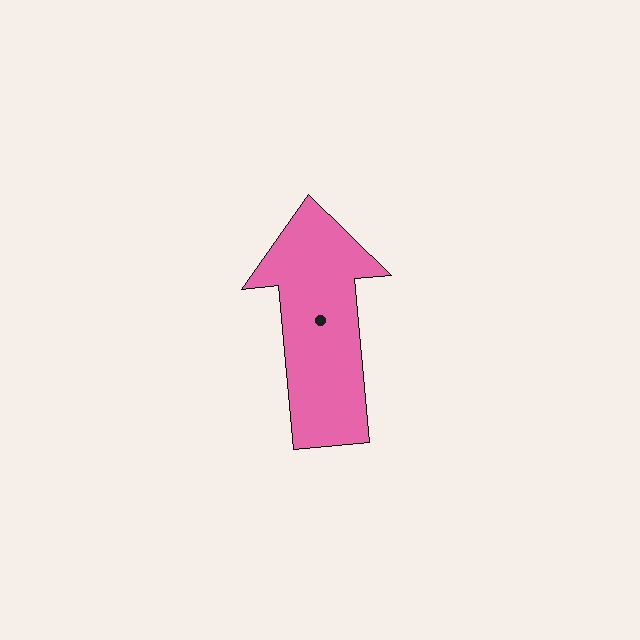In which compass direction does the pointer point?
North.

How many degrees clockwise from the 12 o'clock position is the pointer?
Approximately 355 degrees.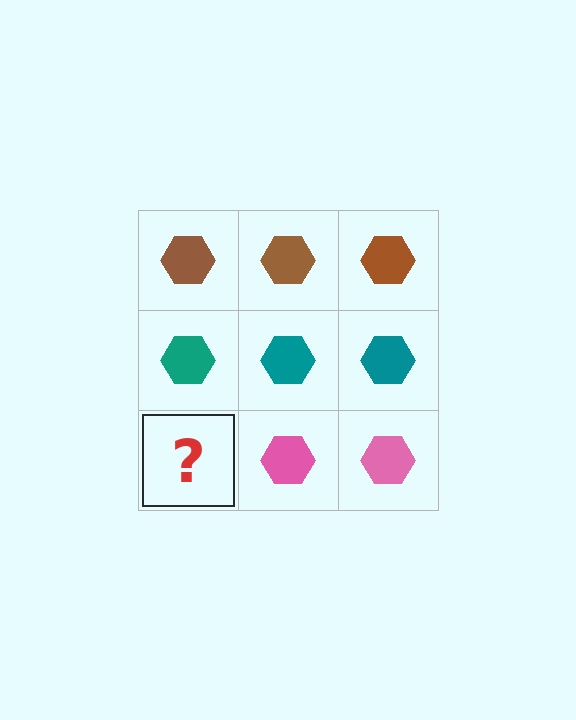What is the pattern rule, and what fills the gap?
The rule is that each row has a consistent color. The gap should be filled with a pink hexagon.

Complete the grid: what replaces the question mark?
The question mark should be replaced with a pink hexagon.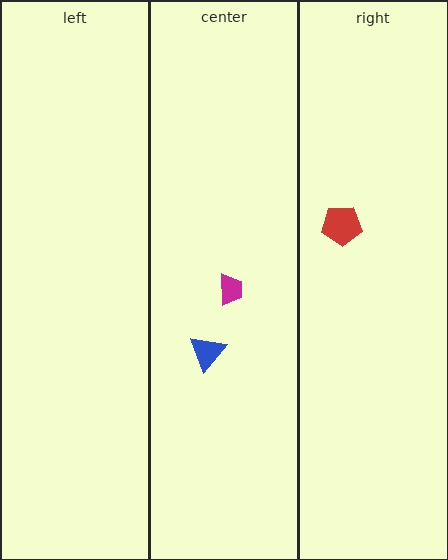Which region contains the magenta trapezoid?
The center region.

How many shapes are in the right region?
1.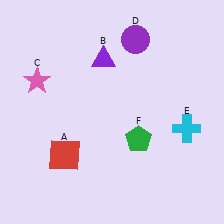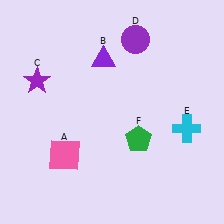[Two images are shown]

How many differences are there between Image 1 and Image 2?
There are 2 differences between the two images.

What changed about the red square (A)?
In Image 1, A is red. In Image 2, it changed to pink.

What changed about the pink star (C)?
In Image 1, C is pink. In Image 2, it changed to purple.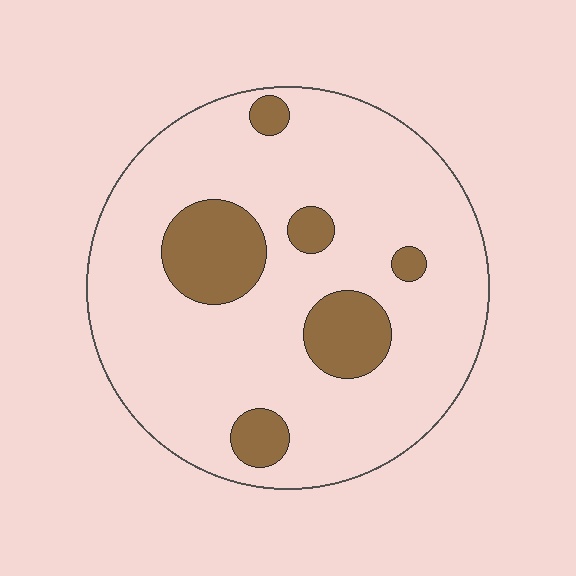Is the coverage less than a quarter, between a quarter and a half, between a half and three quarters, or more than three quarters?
Less than a quarter.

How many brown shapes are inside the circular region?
6.